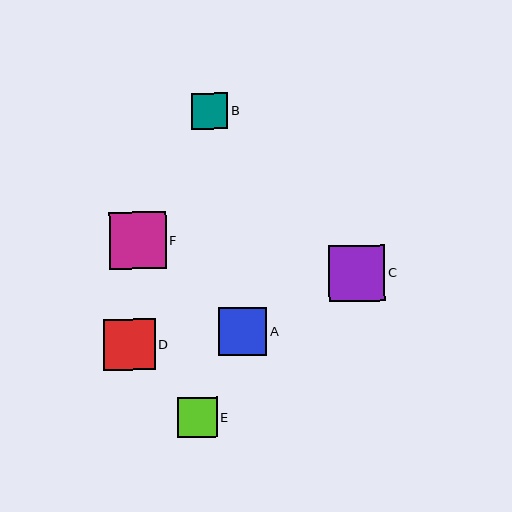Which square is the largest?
Square F is the largest with a size of approximately 57 pixels.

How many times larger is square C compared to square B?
Square C is approximately 1.6 times the size of square B.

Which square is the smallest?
Square B is the smallest with a size of approximately 36 pixels.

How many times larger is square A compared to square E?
Square A is approximately 1.2 times the size of square E.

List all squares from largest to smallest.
From largest to smallest: F, C, D, A, E, B.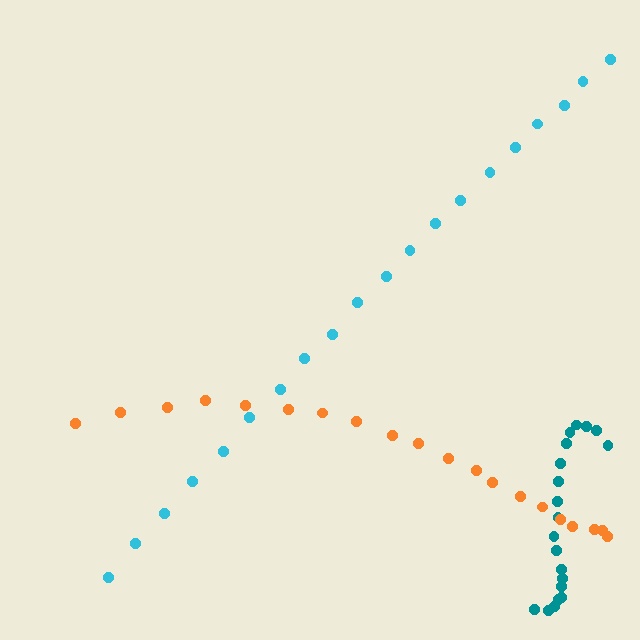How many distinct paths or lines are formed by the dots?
There are 3 distinct paths.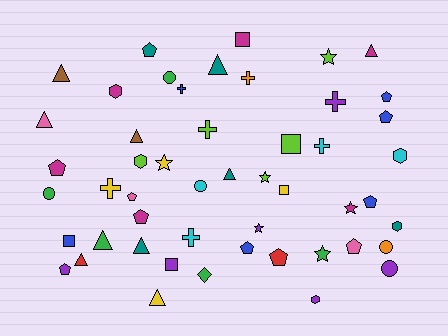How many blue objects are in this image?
There are 6 blue objects.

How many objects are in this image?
There are 50 objects.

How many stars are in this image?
There are 6 stars.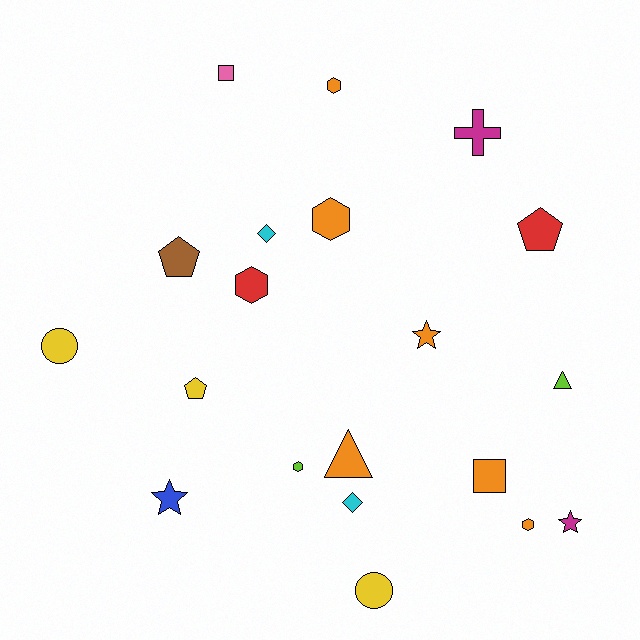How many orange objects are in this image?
There are 6 orange objects.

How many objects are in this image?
There are 20 objects.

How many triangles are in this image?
There are 2 triangles.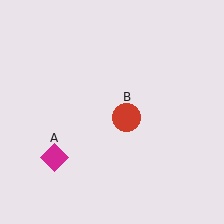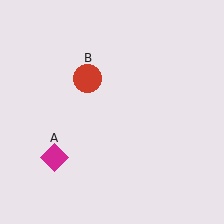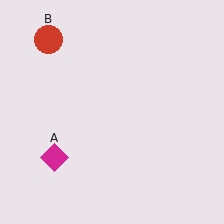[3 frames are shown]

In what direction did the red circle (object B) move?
The red circle (object B) moved up and to the left.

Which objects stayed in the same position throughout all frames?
Magenta diamond (object A) remained stationary.